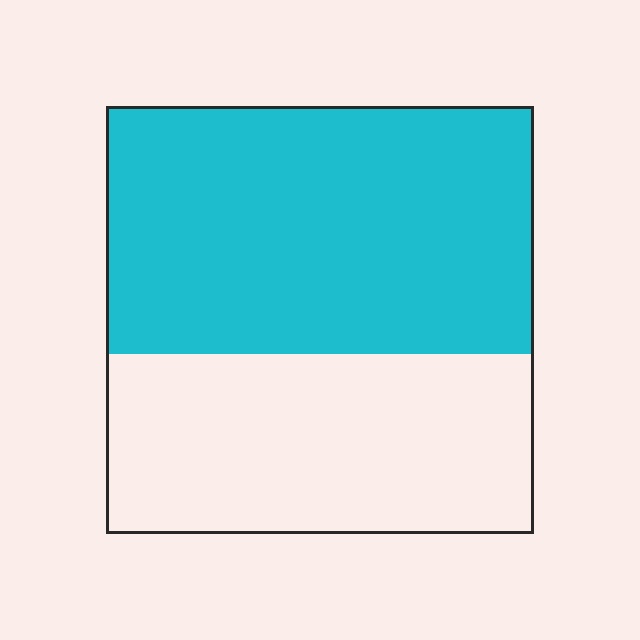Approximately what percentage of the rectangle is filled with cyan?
Approximately 60%.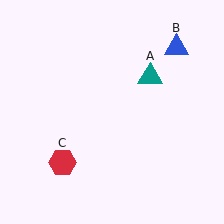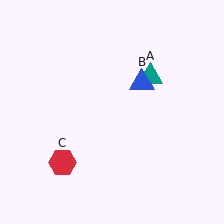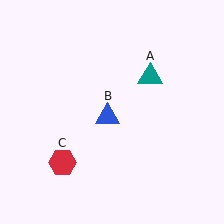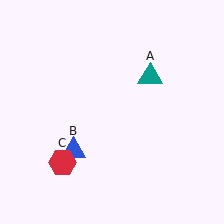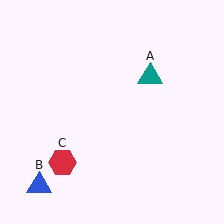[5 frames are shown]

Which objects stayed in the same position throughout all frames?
Teal triangle (object A) and red hexagon (object C) remained stationary.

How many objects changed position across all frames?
1 object changed position: blue triangle (object B).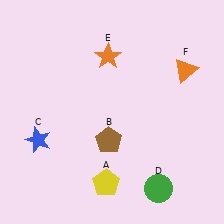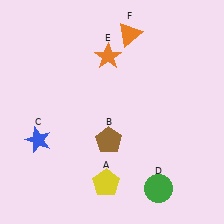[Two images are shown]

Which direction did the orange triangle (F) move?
The orange triangle (F) moved left.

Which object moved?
The orange triangle (F) moved left.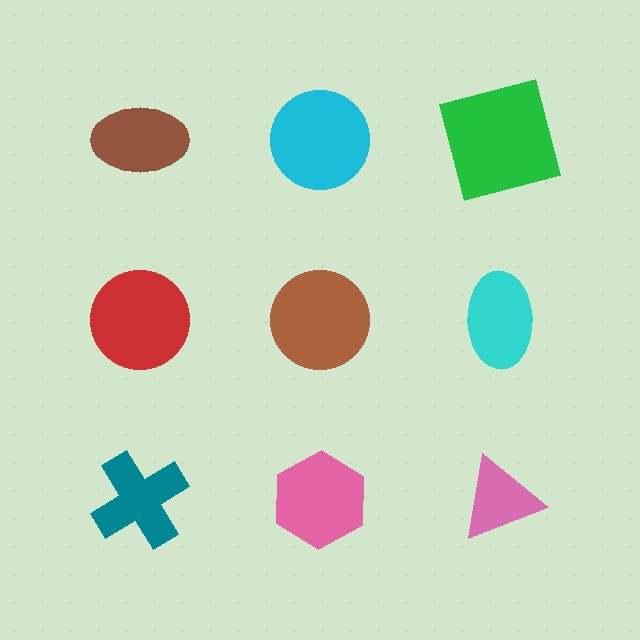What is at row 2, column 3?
A cyan ellipse.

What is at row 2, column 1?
A red circle.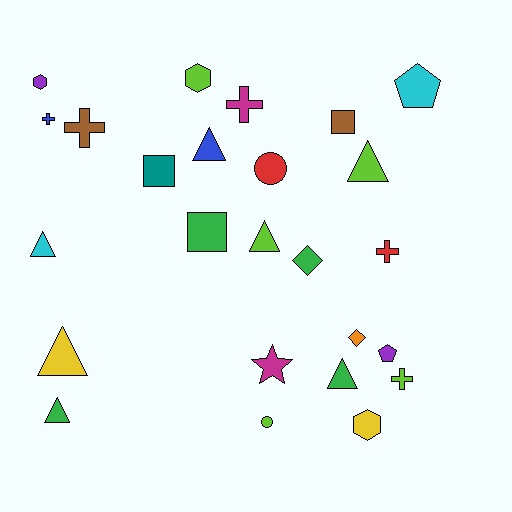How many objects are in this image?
There are 25 objects.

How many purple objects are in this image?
There are 2 purple objects.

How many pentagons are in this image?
There are 2 pentagons.